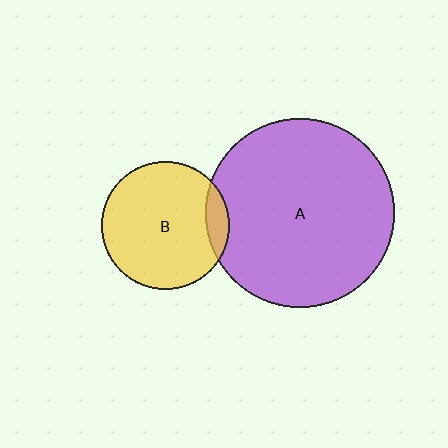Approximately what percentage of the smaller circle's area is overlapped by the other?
Approximately 10%.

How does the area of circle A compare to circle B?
Approximately 2.2 times.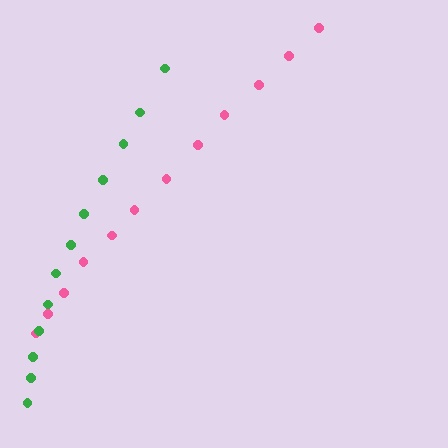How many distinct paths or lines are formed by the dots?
There are 2 distinct paths.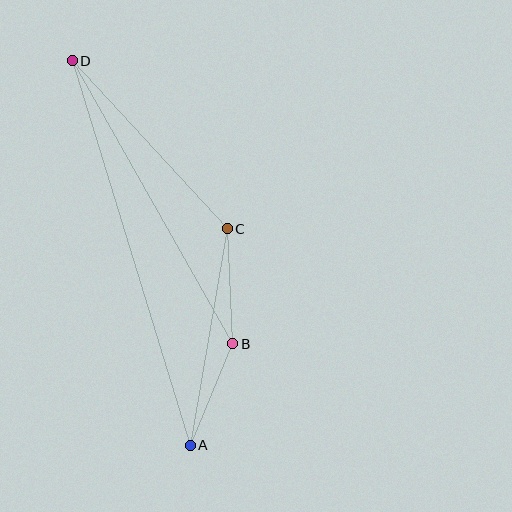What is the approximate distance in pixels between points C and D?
The distance between C and D is approximately 229 pixels.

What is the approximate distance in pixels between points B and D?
The distance between B and D is approximately 326 pixels.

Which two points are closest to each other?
Points A and B are closest to each other.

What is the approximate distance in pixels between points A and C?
The distance between A and C is approximately 220 pixels.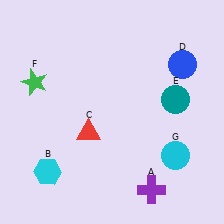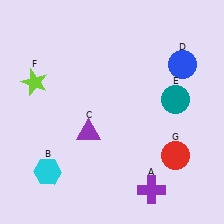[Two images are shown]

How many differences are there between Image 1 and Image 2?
There are 3 differences between the two images.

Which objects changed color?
C changed from red to purple. F changed from green to lime. G changed from cyan to red.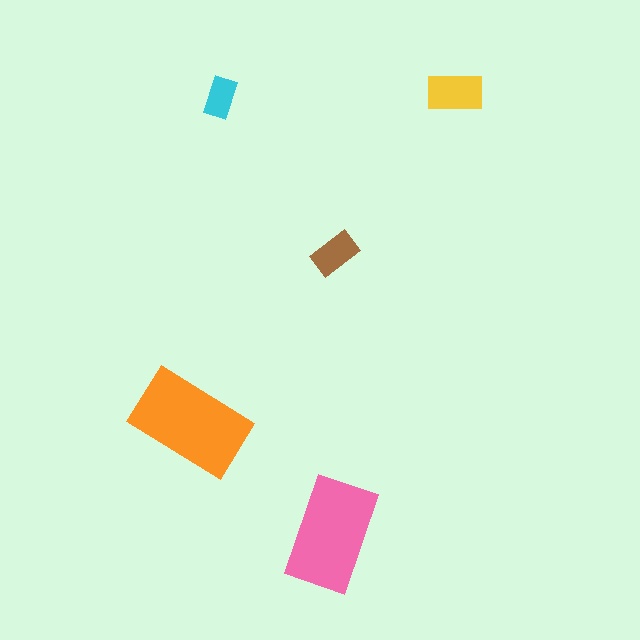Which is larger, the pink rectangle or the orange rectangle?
The orange one.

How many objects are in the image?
There are 5 objects in the image.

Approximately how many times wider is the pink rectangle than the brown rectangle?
About 2.5 times wider.